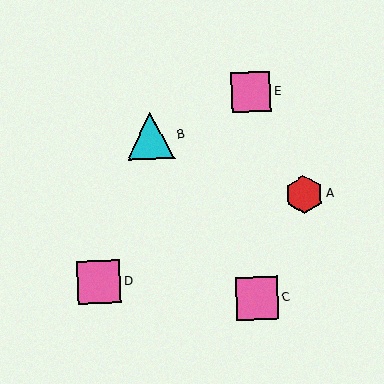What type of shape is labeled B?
Shape B is a cyan triangle.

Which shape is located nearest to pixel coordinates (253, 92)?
The pink square (labeled E) at (251, 92) is nearest to that location.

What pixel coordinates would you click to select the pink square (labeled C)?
Click at (257, 298) to select the pink square C.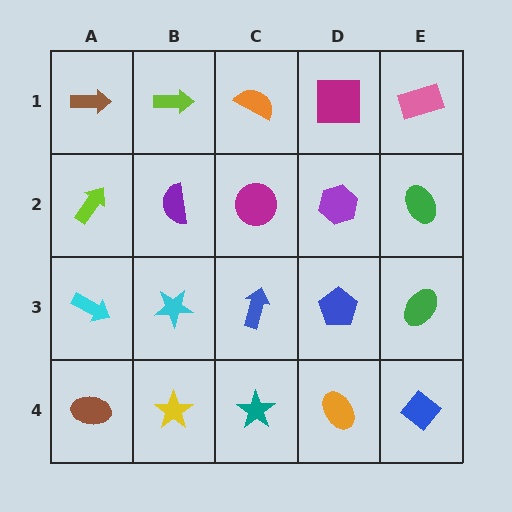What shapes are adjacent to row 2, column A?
A brown arrow (row 1, column A), a cyan arrow (row 3, column A), a purple semicircle (row 2, column B).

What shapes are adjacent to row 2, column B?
A lime arrow (row 1, column B), a cyan star (row 3, column B), a lime arrow (row 2, column A), a magenta circle (row 2, column C).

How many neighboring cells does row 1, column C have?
3.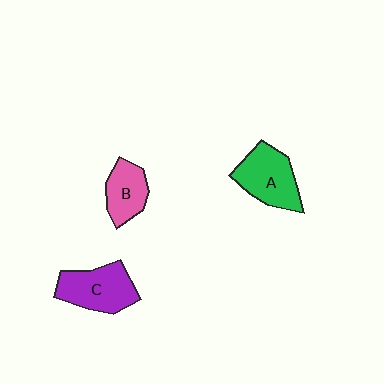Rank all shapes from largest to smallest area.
From largest to smallest: C (purple), A (green), B (pink).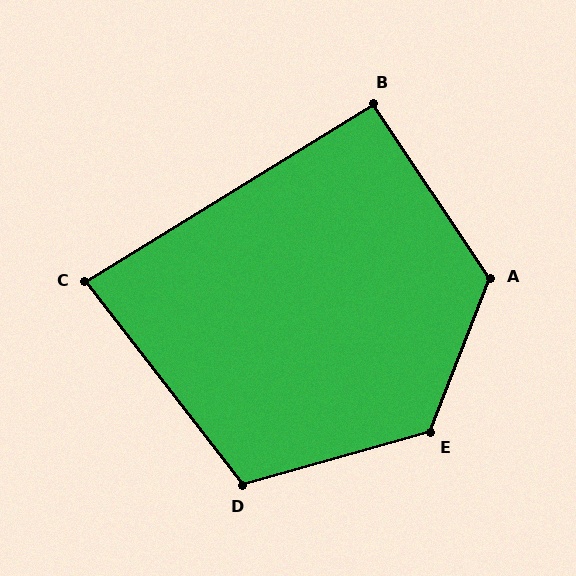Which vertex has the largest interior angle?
E, at approximately 127 degrees.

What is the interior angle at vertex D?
Approximately 112 degrees (obtuse).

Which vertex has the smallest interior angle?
C, at approximately 84 degrees.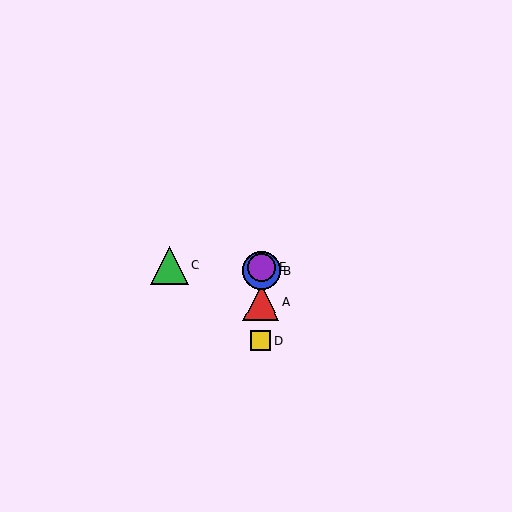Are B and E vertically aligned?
Yes, both are at x≈261.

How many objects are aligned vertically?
4 objects (A, B, D, E) are aligned vertically.